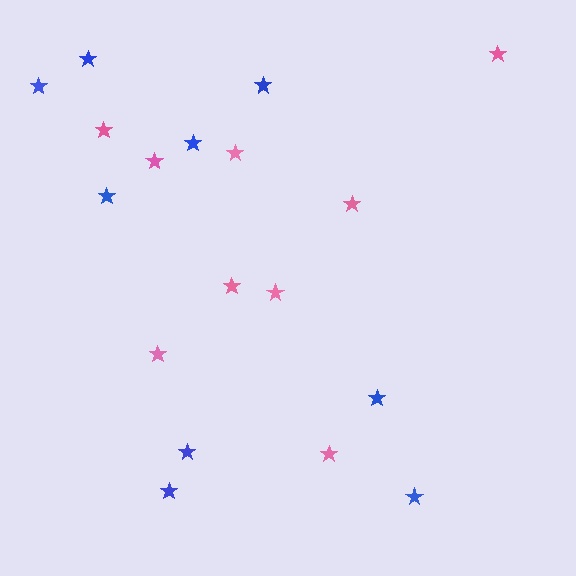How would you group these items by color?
There are 2 groups: one group of blue stars (9) and one group of pink stars (9).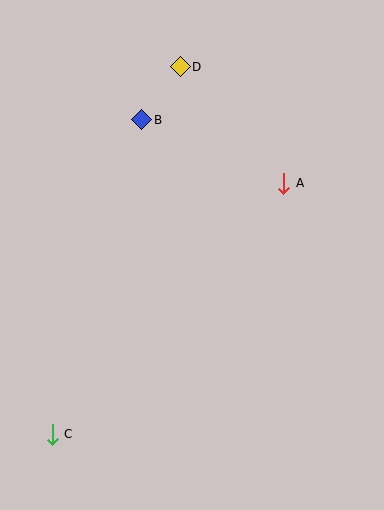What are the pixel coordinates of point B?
Point B is at (142, 120).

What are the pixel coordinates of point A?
Point A is at (284, 183).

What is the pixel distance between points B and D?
The distance between B and D is 65 pixels.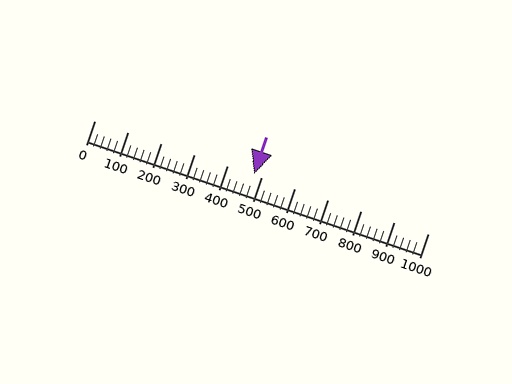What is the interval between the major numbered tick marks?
The major tick marks are spaced 100 units apart.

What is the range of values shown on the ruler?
The ruler shows values from 0 to 1000.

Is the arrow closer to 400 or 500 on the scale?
The arrow is closer to 500.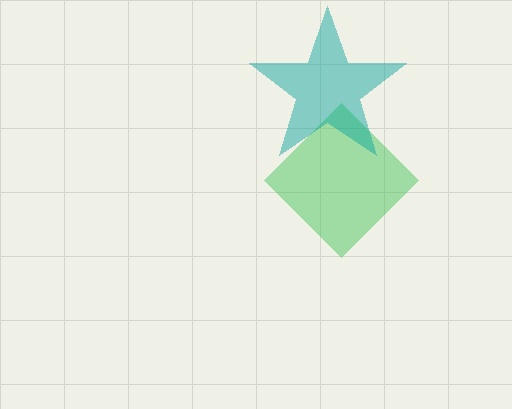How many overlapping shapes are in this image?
There are 2 overlapping shapes in the image.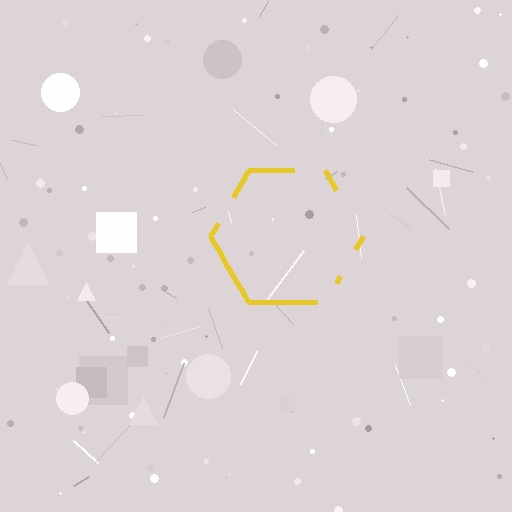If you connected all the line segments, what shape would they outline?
They would outline a hexagon.